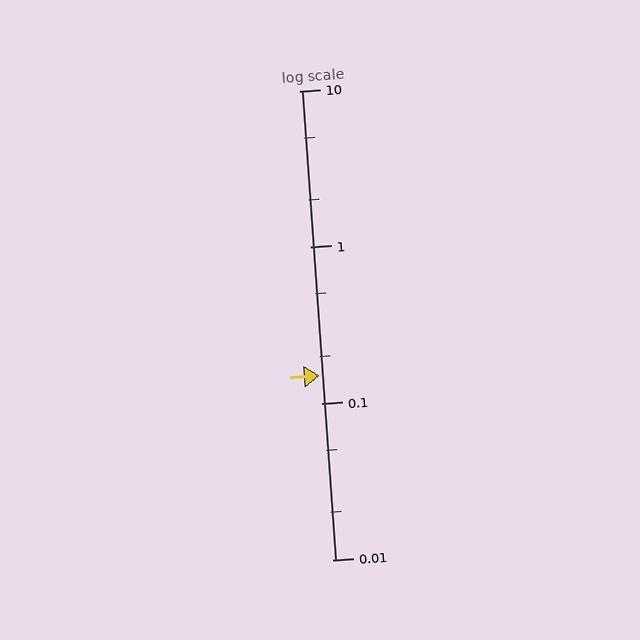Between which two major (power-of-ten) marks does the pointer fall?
The pointer is between 0.1 and 1.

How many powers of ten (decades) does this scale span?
The scale spans 3 decades, from 0.01 to 10.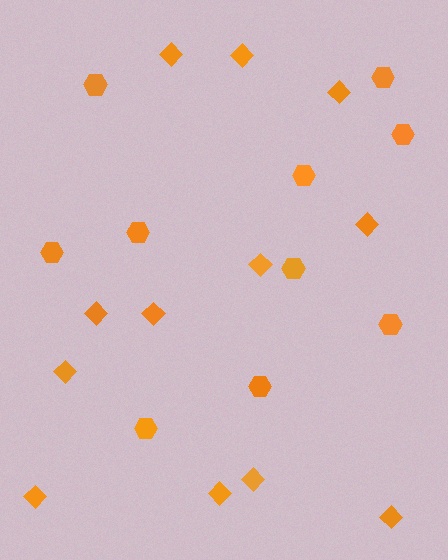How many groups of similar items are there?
There are 2 groups: one group of diamonds (12) and one group of hexagons (10).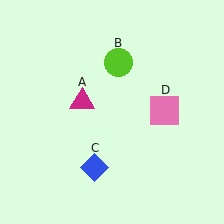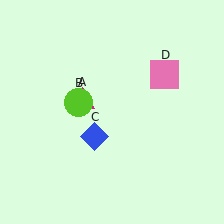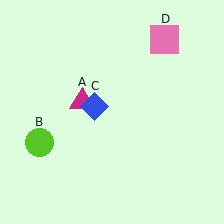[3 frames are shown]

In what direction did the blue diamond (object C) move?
The blue diamond (object C) moved up.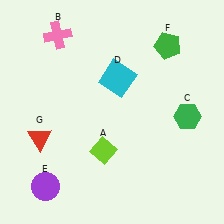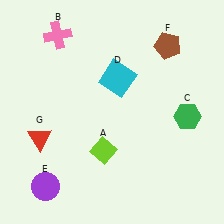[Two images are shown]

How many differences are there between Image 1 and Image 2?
There is 1 difference between the two images.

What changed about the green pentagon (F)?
In Image 1, F is green. In Image 2, it changed to brown.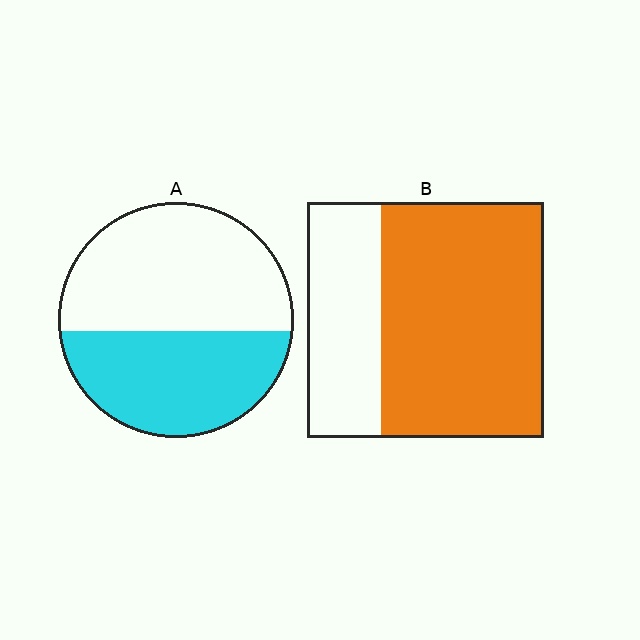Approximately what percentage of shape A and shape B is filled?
A is approximately 45% and B is approximately 70%.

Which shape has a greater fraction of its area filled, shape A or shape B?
Shape B.